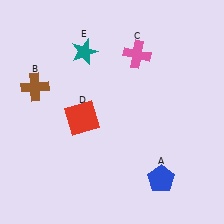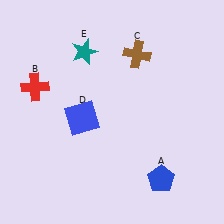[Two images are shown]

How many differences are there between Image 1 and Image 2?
There are 3 differences between the two images.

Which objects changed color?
B changed from brown to red. C changed from pink to brown. D changed from red to blue.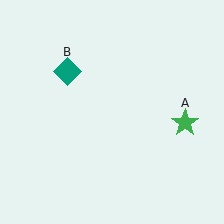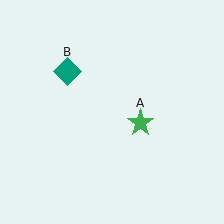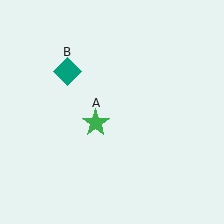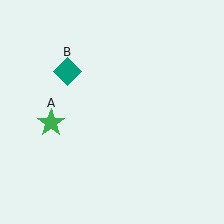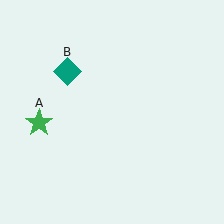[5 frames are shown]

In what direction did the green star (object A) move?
The green star (object A) moved left.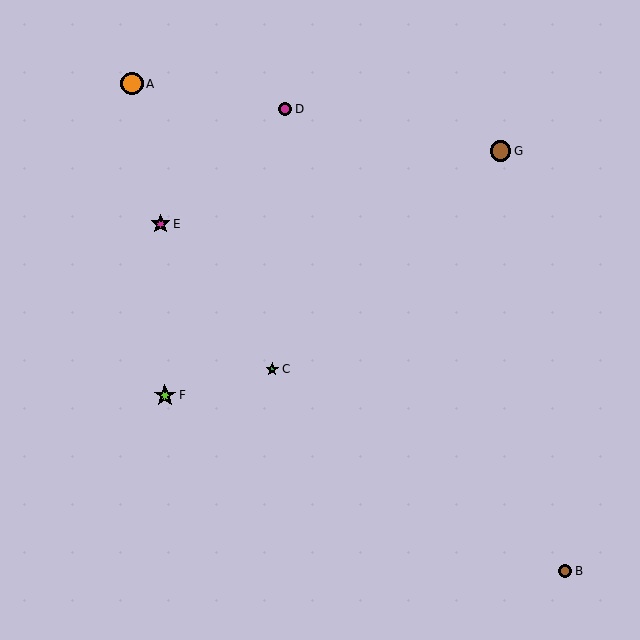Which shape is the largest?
The orange circle (labeled A) is the largest.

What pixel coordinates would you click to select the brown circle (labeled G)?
Click at (500, 151) to select the brown circle G.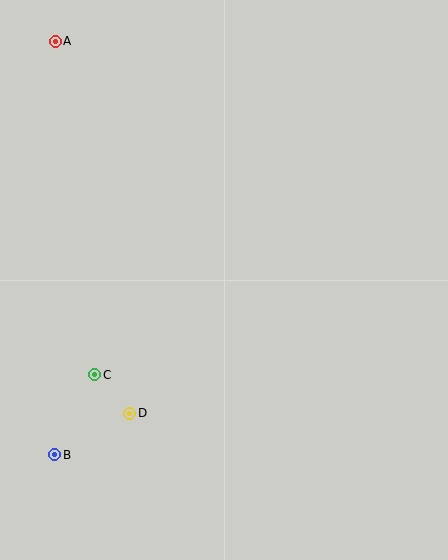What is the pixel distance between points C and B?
The distance between C and B is 90 pixels.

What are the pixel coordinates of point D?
Point D is at (130, 413).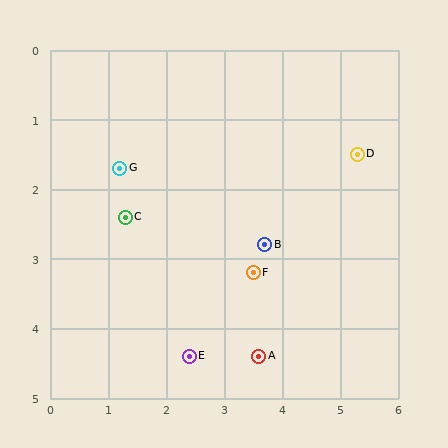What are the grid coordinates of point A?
Point A is at approximately (3.6, 4.4).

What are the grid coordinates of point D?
Point D is at approximately (5.3, 1.5).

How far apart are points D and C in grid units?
Points D and C are about 4.1 grid units apart.